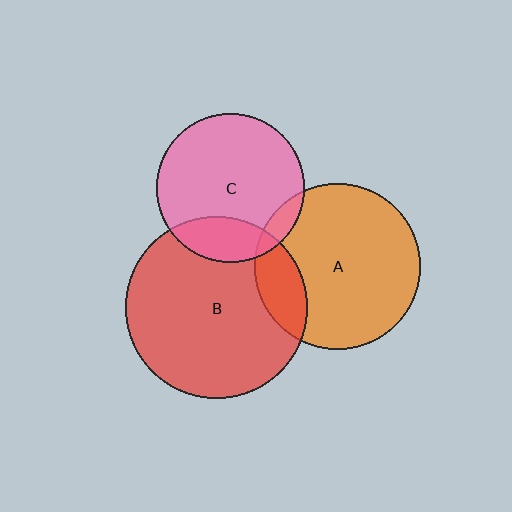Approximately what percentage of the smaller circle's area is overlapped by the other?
Approximately 20%.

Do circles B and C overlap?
Yes.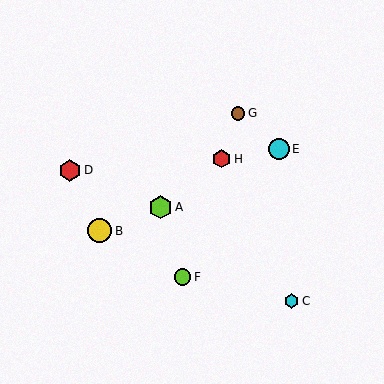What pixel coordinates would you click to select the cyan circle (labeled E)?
Click at (279, 149) to select the cyan circle E.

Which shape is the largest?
The yellow circle (labeled B) is the largest.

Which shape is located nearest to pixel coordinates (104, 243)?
The yellow circle (labeled B) at (100, 231) is nearest to that location.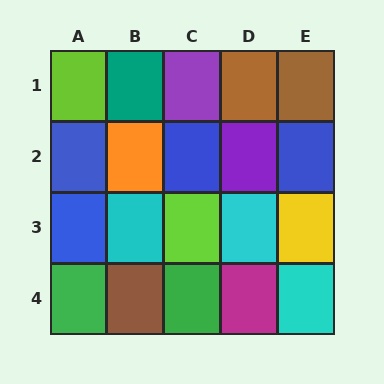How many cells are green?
2 cells are green.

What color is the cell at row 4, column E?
Cyan.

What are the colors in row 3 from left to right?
Blue, cyan, lime, cyan, yellow.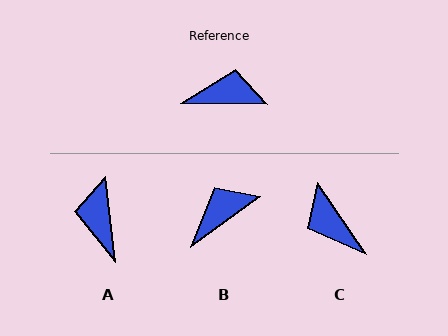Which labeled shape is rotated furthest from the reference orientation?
C, about 125 degrees away.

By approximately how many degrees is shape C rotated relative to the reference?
Approximately 125 degrees counter-clockwise.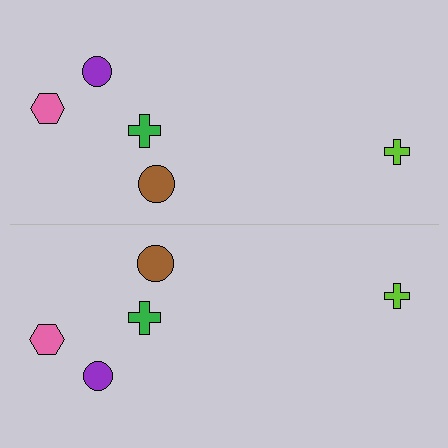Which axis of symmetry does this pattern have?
The pattern has a horizontal axis of symmetry running through the center of the image.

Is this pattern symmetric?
Yes, this pattern has bilateral (reflection) symmetry.